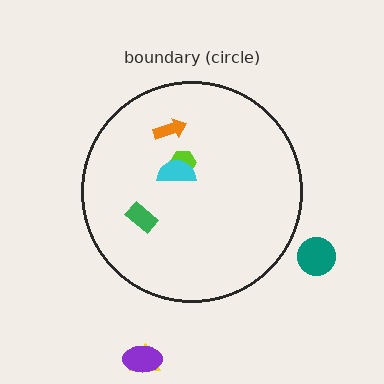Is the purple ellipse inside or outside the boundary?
Outside.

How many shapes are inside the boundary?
4 inside, 3 outside.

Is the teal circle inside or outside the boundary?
Outside.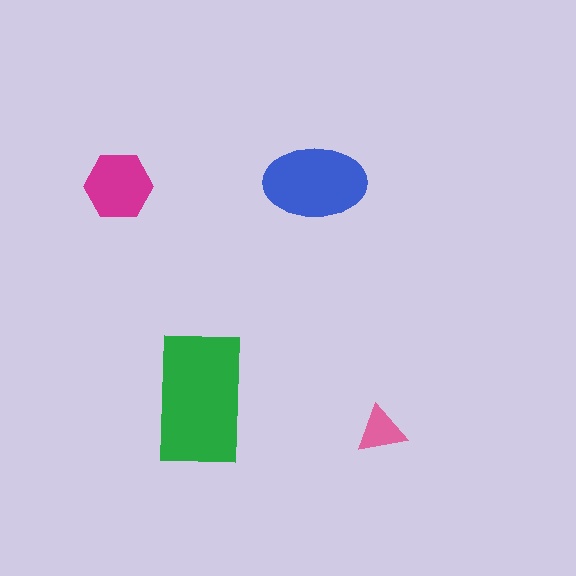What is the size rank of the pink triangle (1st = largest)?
4th.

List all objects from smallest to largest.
The pink triangle, the magenta hexagon, the blue ellipse, the green rectangle.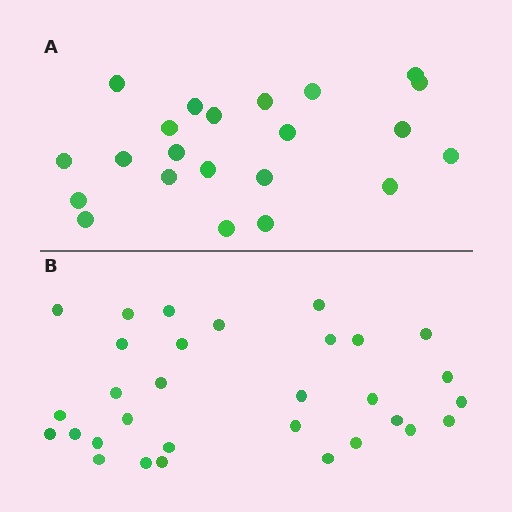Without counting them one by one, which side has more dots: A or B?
Region B (the bottom region) has more dots.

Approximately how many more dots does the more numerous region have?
Region B has roughly 8 or so more dots than region A.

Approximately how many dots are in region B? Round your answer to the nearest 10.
About 30 dots. (The exact count is 31, which rounds to 30.)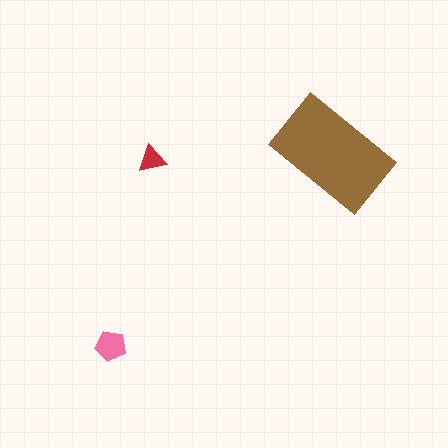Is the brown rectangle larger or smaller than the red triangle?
Larger.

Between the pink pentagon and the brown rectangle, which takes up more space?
The brown rectangle.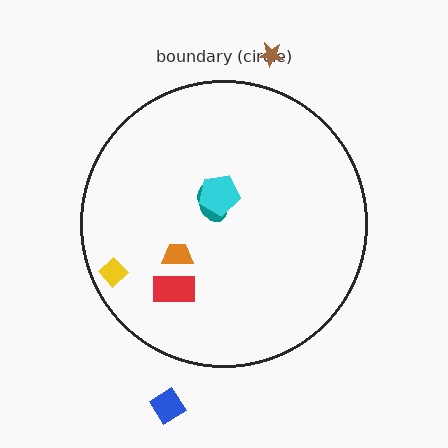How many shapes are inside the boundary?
5 inside, 2 outside.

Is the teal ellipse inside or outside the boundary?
Inside.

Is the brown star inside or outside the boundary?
Outside.